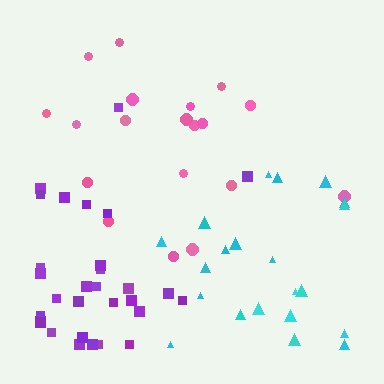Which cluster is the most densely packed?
Purple.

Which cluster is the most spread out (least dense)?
Pink.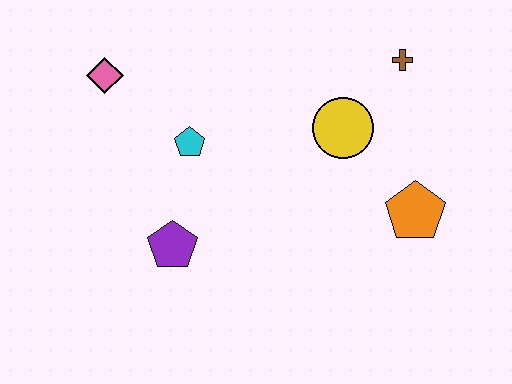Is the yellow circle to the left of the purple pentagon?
No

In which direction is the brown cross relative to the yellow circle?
The brown cross is above the yellow circle.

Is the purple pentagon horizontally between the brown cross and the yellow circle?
No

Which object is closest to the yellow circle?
The brown cross is closest to the yellow circle.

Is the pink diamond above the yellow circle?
Yes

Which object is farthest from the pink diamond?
The orange pentagon is farthest from the pink diamond.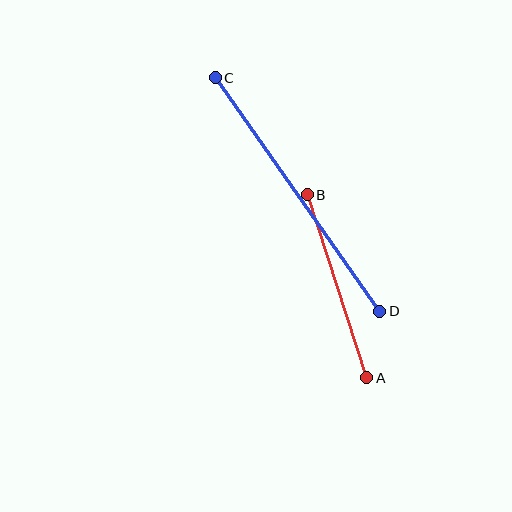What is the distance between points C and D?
The distance is approximately 286 pixels.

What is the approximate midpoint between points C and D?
The midpoint is at approximately (298, 194) pixels.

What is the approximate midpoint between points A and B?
The midpoint is at approximately (337, 286) pixels.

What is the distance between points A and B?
The distance is approximately 192 pixels.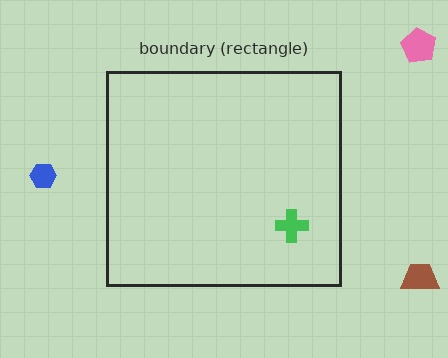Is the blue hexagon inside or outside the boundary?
Outside.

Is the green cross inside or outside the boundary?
Inside.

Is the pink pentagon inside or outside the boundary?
Outside.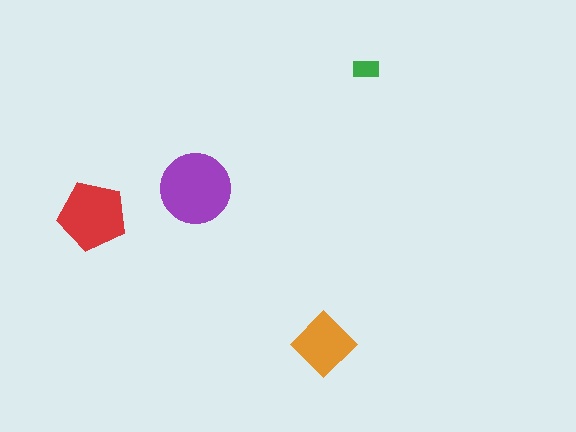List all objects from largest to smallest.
The purple circle, the red pentagon, the orange diamond, the green rectangle.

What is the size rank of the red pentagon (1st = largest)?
2nd.